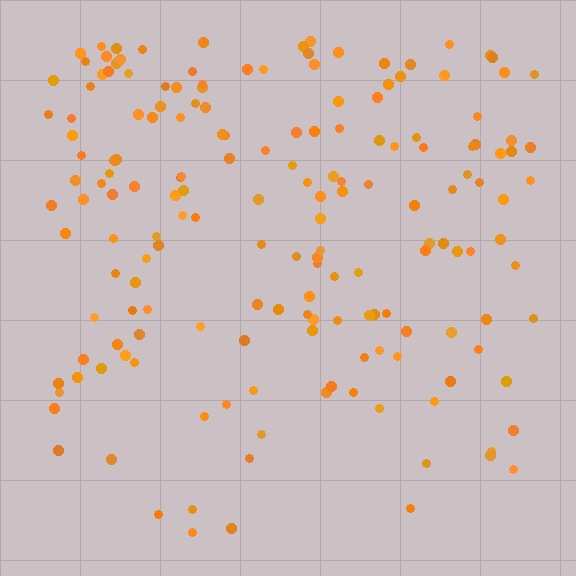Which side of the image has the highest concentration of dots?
The top.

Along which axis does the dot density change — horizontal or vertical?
Vertical.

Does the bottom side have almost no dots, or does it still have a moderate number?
Still a moderate number, just noticeably fewer than the top.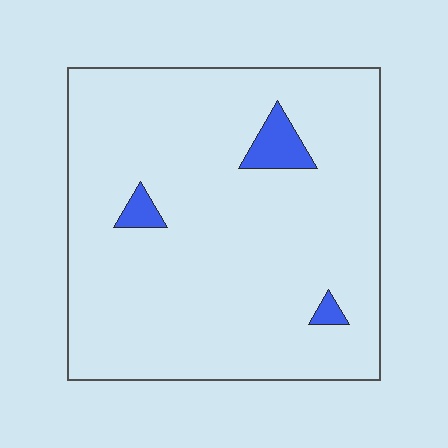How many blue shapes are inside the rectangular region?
3.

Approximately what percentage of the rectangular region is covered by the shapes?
Approximately 5%.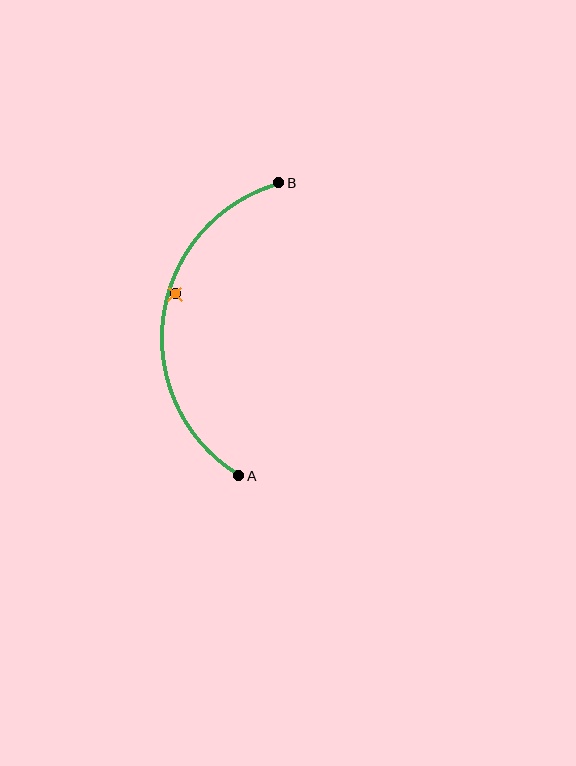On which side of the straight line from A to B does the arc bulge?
The arc bulges to the left of the straight line connecting A and B.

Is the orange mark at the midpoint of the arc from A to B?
No — the orange mark does not lie on the arc at all. It sits slightly inside the curve.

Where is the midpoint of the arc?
The arc midpoint is the point on the curve farthest from the straight line joining A and B. It sits to the left of that line.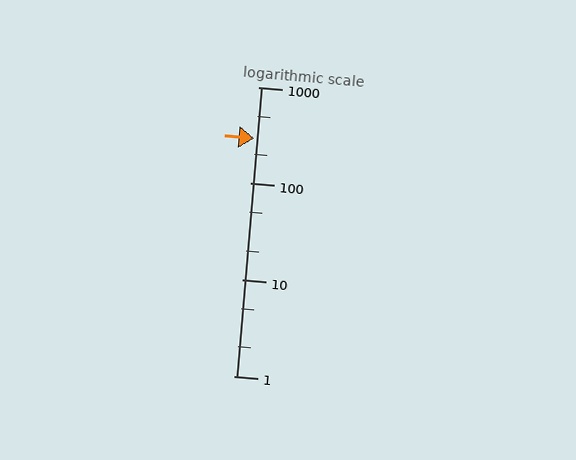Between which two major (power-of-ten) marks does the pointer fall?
The pointer is between 100 and 1000.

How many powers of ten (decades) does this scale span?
The scale spans 3 decades, from 1 to 1000.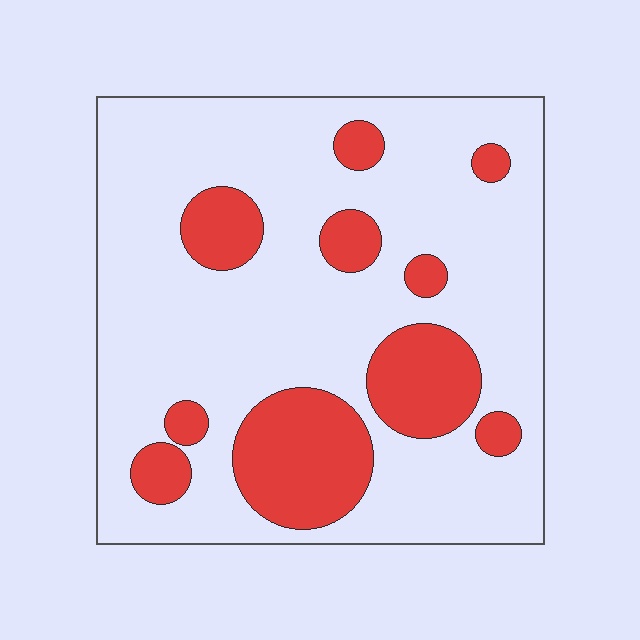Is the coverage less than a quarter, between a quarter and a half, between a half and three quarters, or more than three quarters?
Less than a quarter.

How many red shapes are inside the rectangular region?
10.